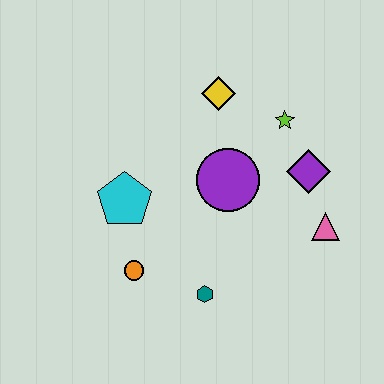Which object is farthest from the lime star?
The orange circle is farthest from the lime star.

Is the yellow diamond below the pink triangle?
No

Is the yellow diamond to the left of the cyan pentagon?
No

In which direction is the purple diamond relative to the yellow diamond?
The purple diamond is to the right of the yellow diamond.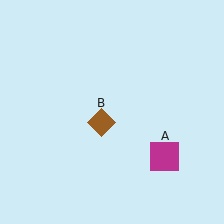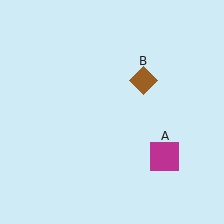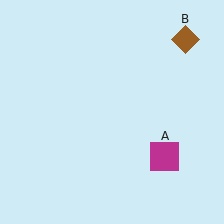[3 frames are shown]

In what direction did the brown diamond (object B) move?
The brown diamond (object B) moved up and to the right.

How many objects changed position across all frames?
1 object changed position: brown diamond (object B).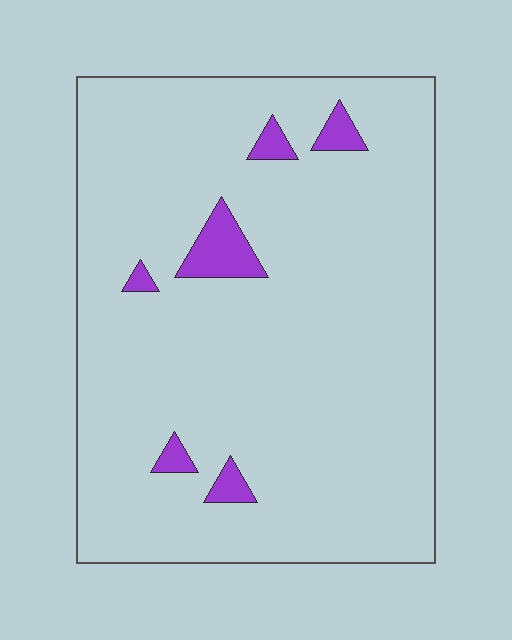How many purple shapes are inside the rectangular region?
6.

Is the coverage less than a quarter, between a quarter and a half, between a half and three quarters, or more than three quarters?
Less than a quarter.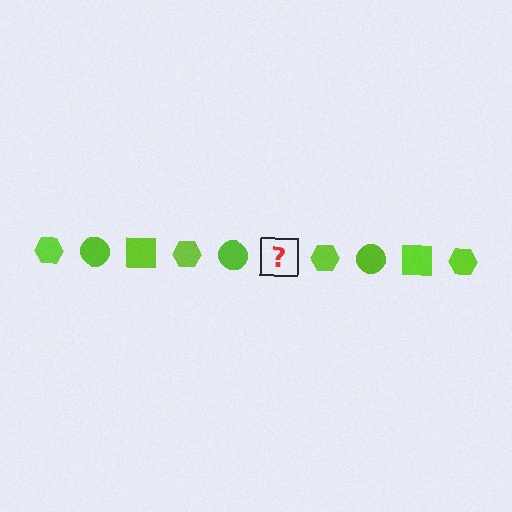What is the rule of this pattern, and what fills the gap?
The rule is that the pattern cycles through hexagon, circle, square shapes in lime. The gap should be filled with a lime square.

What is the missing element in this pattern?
The missing element is a lime square.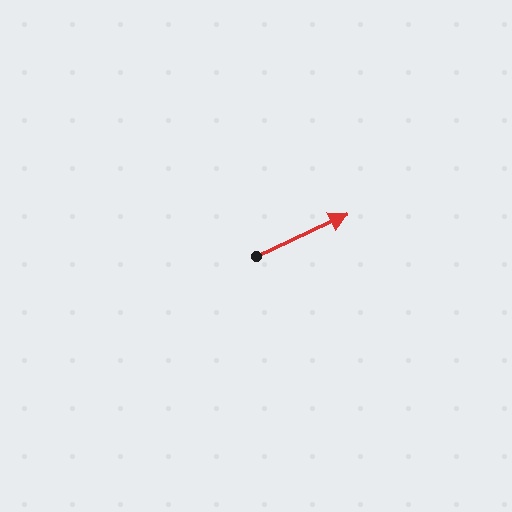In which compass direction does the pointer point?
Northeast.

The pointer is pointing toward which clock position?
Roughly 2 o'clock.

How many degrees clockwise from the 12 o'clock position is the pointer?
Approximately 65 degrees.